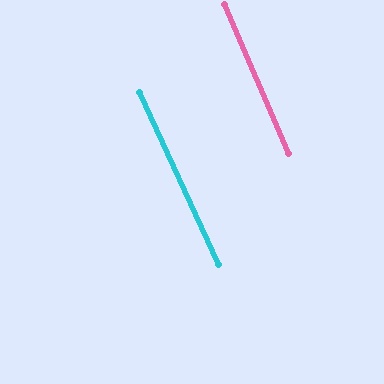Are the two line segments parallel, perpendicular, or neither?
Parallel — their directions differ by only 1.6°.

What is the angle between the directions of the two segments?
Approximately 2 degrees.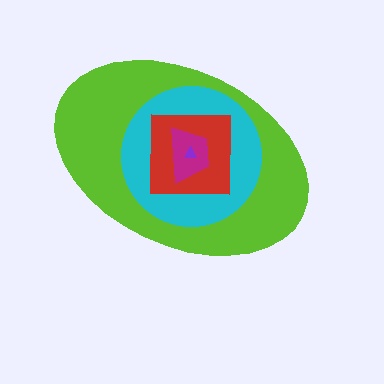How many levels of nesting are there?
5.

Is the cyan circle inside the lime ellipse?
Yes.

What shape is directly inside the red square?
The magenta trapezoid.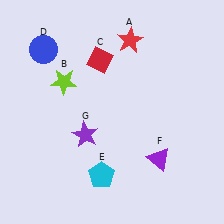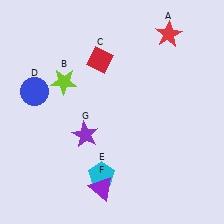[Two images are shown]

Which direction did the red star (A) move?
The red star (A) moved right.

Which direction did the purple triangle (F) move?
The purple triangle (F) moved left.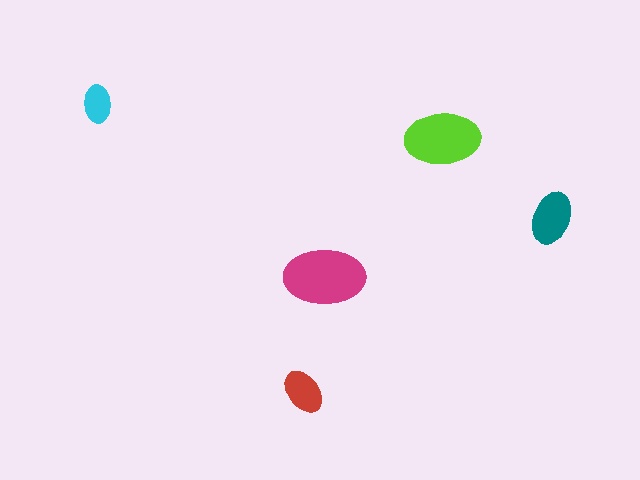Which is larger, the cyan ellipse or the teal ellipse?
The teal one.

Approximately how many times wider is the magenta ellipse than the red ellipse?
About 2 times wider.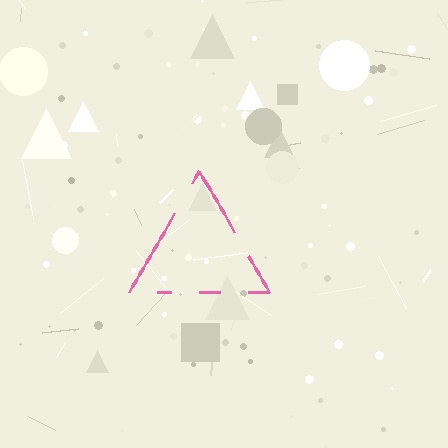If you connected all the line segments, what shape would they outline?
They would outline a triangle.